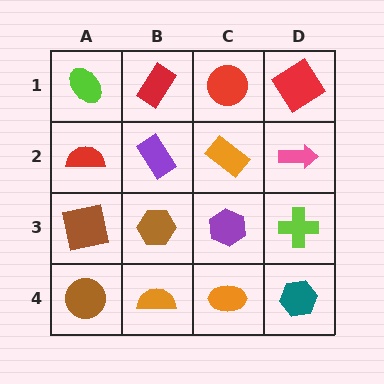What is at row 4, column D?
A teal hexagon.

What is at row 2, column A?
A red semicircle.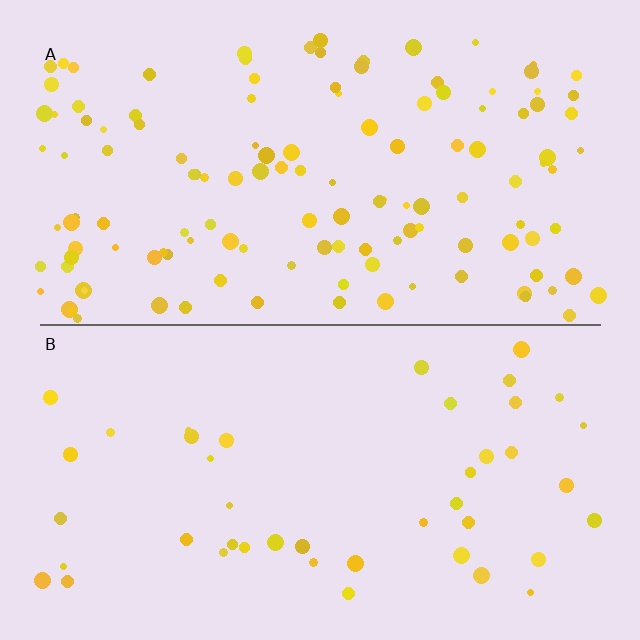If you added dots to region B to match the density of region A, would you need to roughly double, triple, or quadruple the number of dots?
Approximately triple.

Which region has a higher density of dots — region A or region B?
A (the top).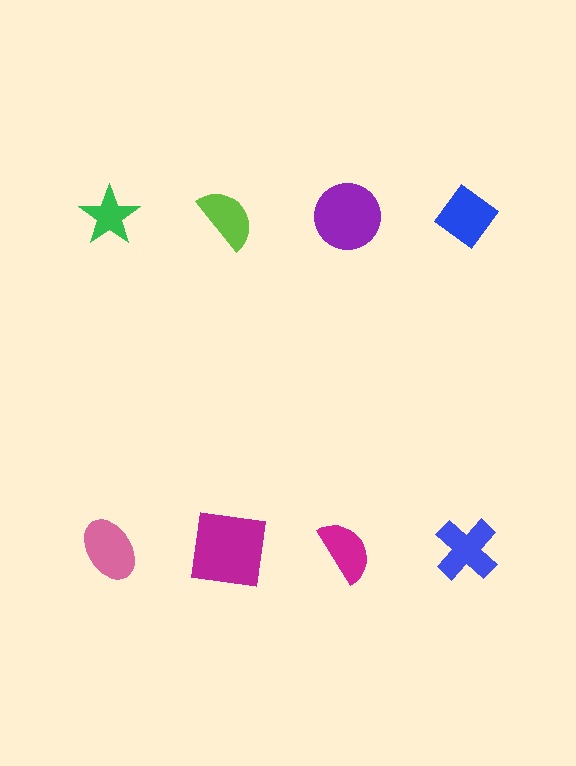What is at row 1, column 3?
A purple circle.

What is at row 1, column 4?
A blue diamond.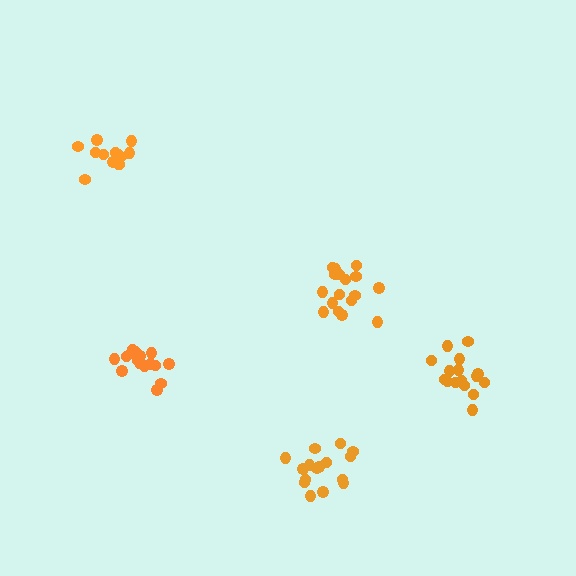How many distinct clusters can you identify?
There are 5 distinct clusters.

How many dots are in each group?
Group 1: 13 dots, Group 2: 16 dots, Group 3: 17 dots, Group 4: 17 dots, Group 5: 16 dots (79 total).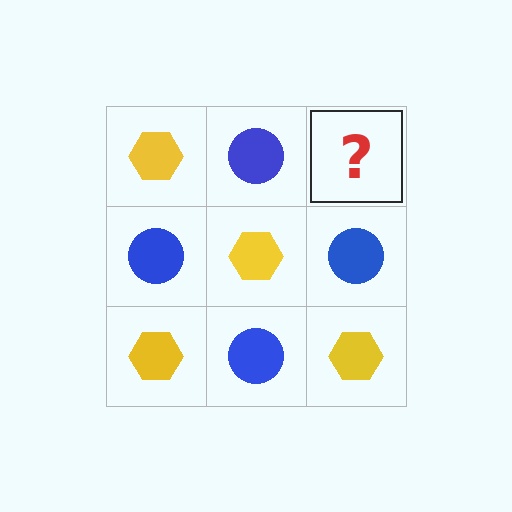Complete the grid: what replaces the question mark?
The question mark should be replaced with a yellow hexagon.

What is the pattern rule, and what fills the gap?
The rule is that it alternates yellow hexagon and blue circle in a checkerboard pattern. The gap should be filled with a yellow hexagon.